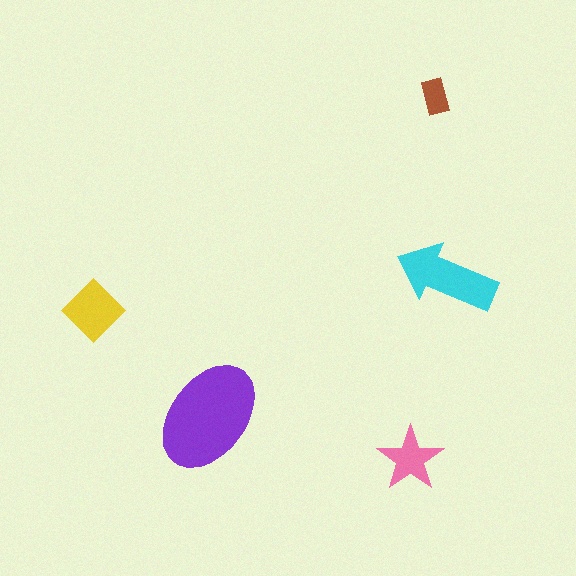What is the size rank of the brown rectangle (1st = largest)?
5th.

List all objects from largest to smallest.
The purple ellipse, the cyan arrow, the yellow diamond, the pink star, the brown rectangle.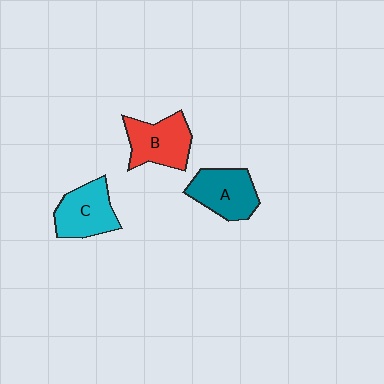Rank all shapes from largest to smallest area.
From largest to smallest: B (red), C (cyan), A (teal).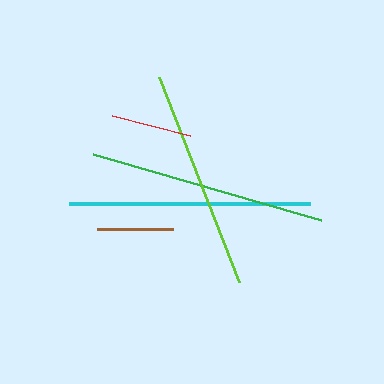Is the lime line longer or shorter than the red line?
The lime line is longer than the red line.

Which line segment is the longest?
The cyan line is the longest at approximately 241 pixels.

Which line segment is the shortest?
The brown line is the shortest at approximately 76 pixels.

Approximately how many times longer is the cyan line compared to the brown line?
The cyan line is approximately 3.2 times the length of the brown line.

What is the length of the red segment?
The red segment is approximately 81 pixels long.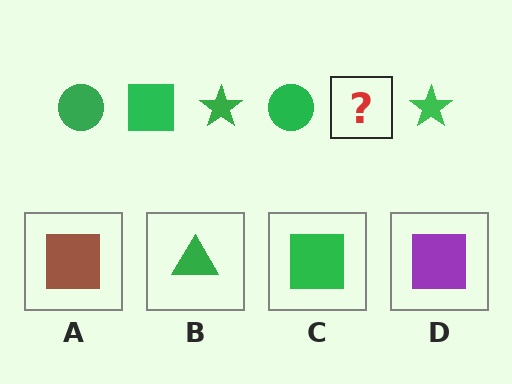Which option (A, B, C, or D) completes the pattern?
C.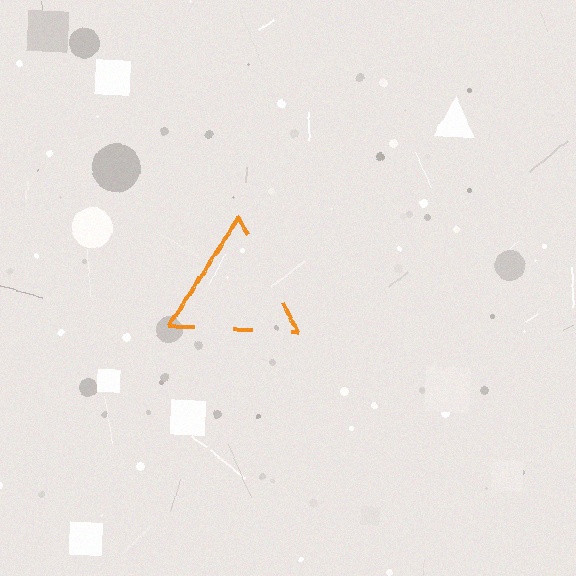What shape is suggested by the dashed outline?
The dashed outline suggests a triangle.